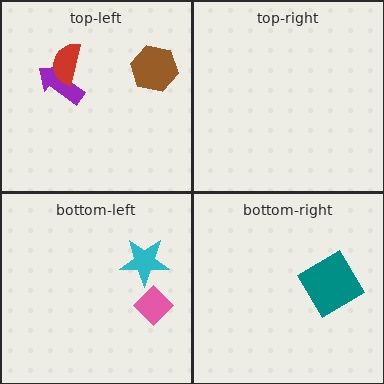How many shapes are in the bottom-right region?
1.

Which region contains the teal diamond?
The bottom-right region.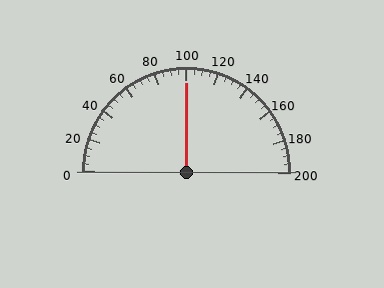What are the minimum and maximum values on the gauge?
The gauge ranges from 0 to 200.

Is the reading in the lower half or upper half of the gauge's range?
The reading is in the upper half of the range (0 to 200).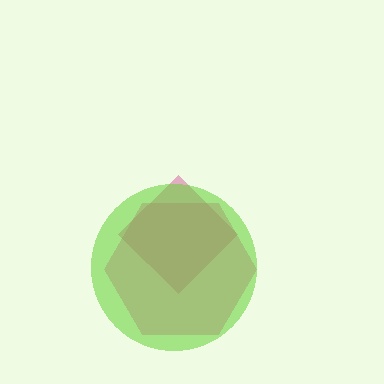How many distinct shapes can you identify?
There are 3 distinct shapes: a pink hexagon, a magenta diamond, a lime circle.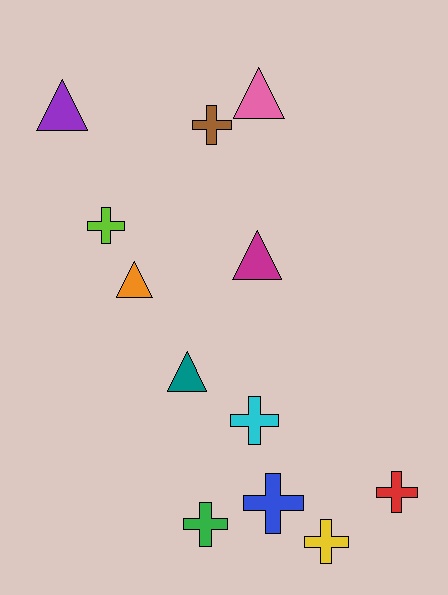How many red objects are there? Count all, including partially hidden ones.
There is 1 red object.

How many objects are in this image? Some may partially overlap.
There are 12 objects.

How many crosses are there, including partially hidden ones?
There are 7 crosses.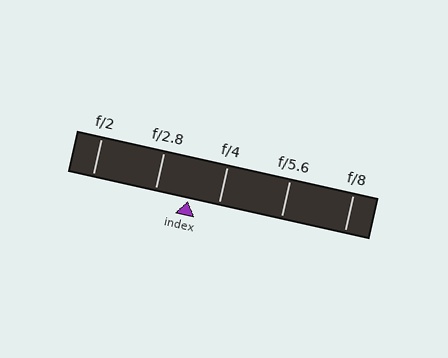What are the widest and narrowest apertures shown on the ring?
The widest aperture shown is f/2 and the narrowest is f/8.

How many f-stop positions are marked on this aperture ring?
There are 5 f-stop positions marked.